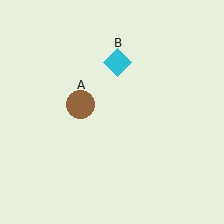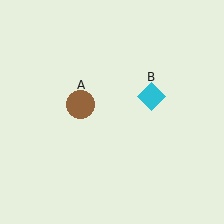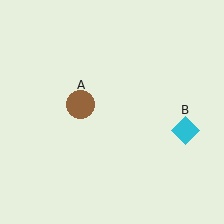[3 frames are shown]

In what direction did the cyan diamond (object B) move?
The cyan diamond (object B) moved down and to the right.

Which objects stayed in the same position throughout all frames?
Brown circle (object A) remained stationary.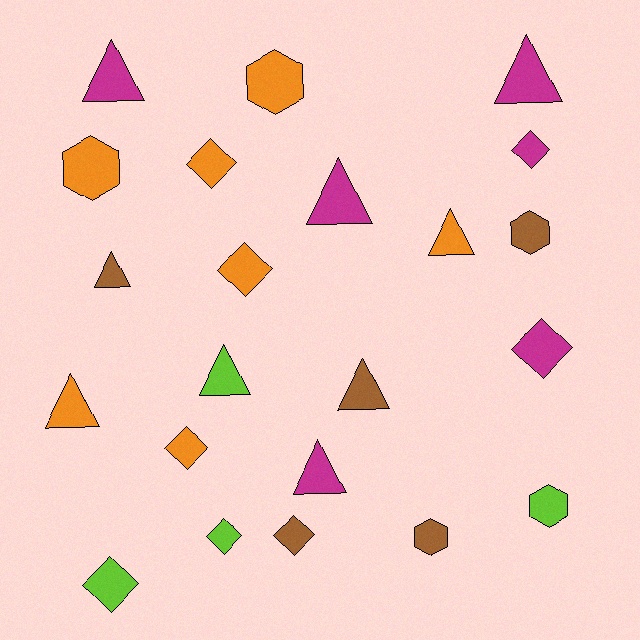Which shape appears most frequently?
Triangle, with 9 objects.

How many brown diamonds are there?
There is 1 brown diamond.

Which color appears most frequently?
Orange, with 7 objects.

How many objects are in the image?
There are 22 objects.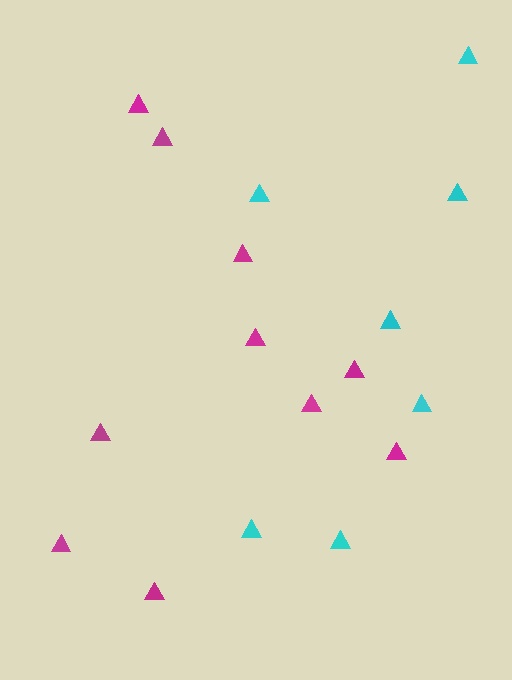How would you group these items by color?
There are 2 groups: one group of magenta triangles (10) and one group of cyan triangles (7).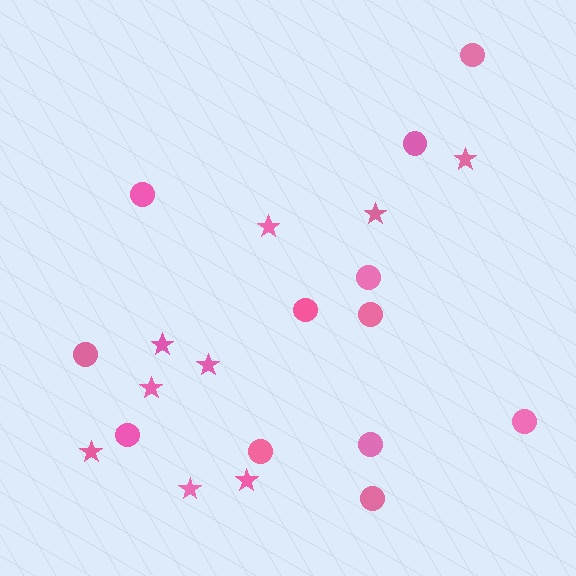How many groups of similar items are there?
There are 2 groups: one group of circles (12) and one group of stars (9).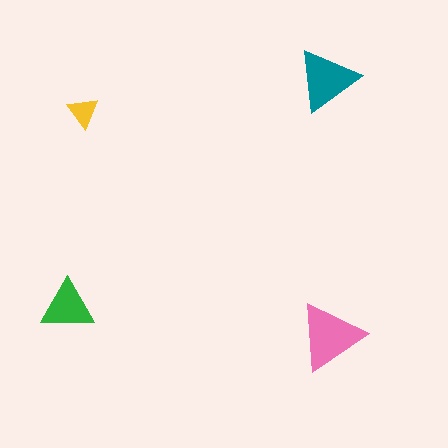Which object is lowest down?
The pink triangle is bottommost.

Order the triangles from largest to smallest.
the pink one, the teal one, the green one, the yellow one.